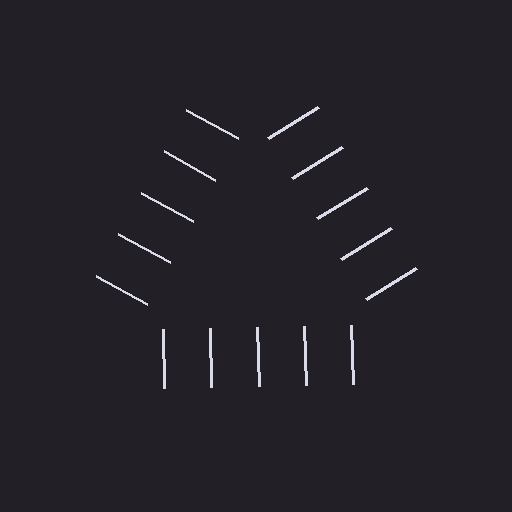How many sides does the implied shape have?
3 sides — the line-ends trace a triangle.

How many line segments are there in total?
15 — 5 along each of the 3 edges.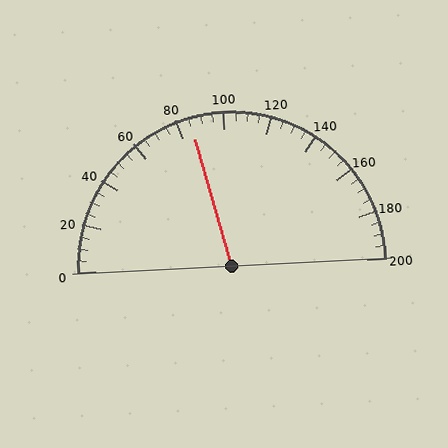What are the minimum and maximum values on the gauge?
The gauge ranges from 0 to 200.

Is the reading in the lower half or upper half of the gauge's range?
The reading is in the lower half of the range (0 to 200).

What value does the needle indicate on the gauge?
The needle indicates approximately 85.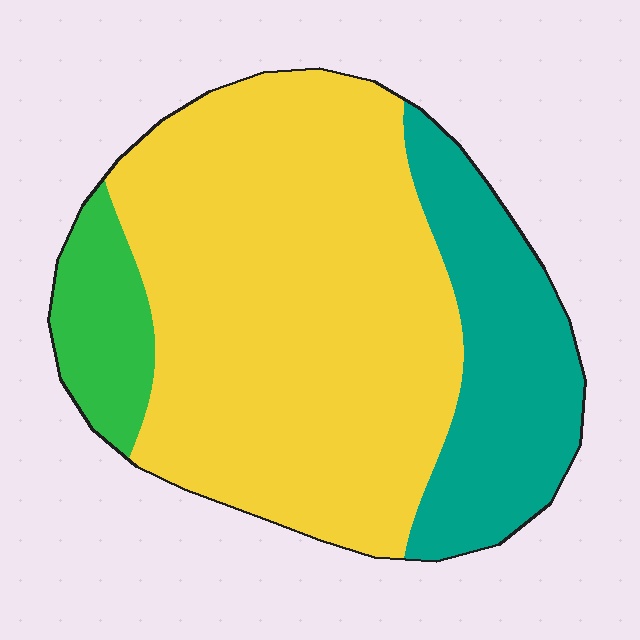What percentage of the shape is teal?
Teal covers 23% of the shape.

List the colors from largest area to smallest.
From largest to smallest: yellow, teal, green.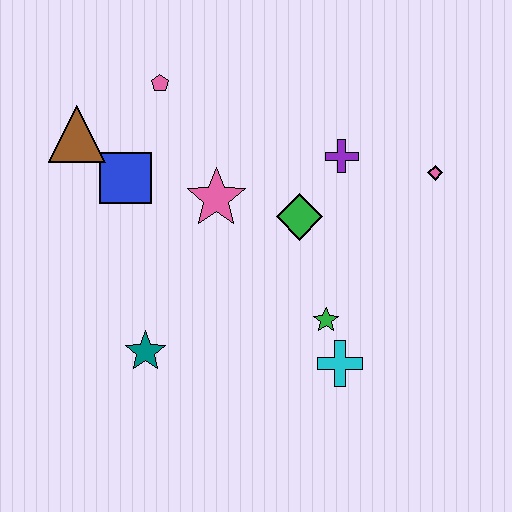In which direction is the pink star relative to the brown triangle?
The pink star is to the right of the brown triangle.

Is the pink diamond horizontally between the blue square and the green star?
No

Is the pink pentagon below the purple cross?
No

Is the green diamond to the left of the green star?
Yes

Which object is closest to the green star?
The cyan cross is closest to the green star.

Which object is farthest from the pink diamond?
The brown triangle is farthest from the pink diamond.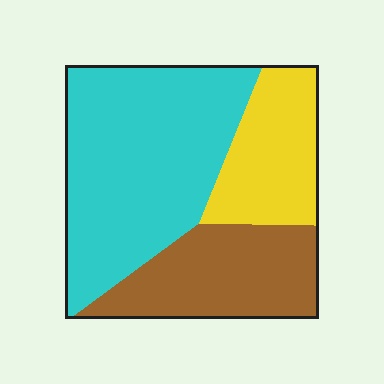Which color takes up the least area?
Yellow, at roughly 20%.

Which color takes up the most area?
Cyan, at roughly 50%.